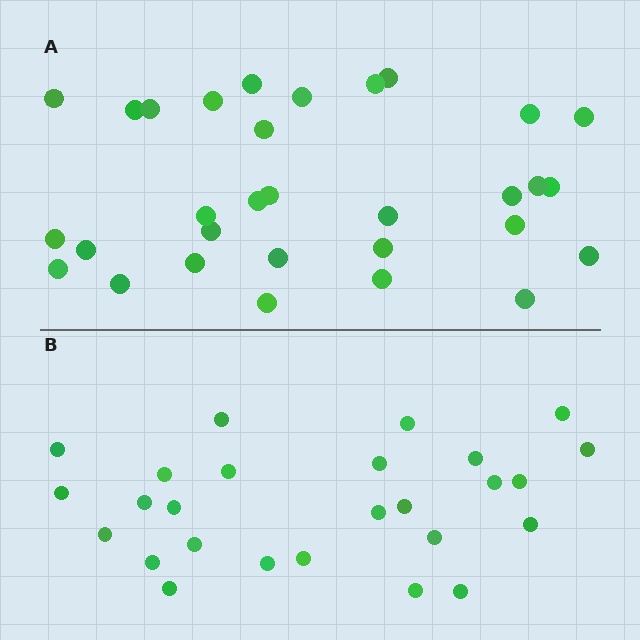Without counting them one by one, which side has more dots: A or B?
Region A (the top region) has more dots.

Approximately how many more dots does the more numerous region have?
Region A has about 5 more dots than region B.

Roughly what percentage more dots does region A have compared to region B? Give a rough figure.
About 20% more.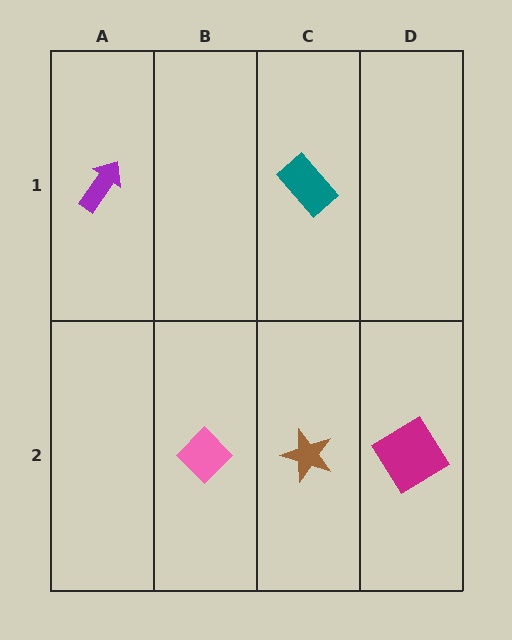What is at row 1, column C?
A teal rectangle.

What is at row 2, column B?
A pink diamond.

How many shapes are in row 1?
2 shapes.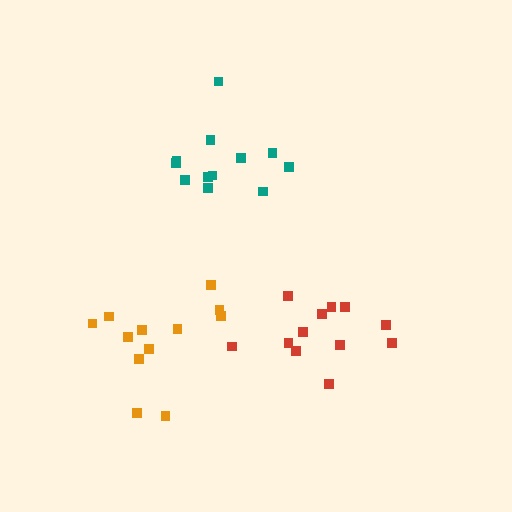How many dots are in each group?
Group 1: 12 dots, Group 2: 12 dots, Group 3: 12 dots (36 total).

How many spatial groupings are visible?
There are 3 spatial groupings.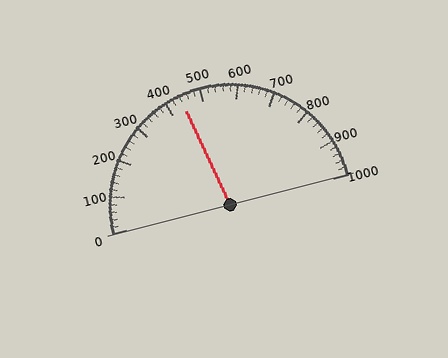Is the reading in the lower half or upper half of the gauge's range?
The reading is in the lower half of the range (0 to 1000).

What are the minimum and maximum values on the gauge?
The gauge ranges from 0 to 1000.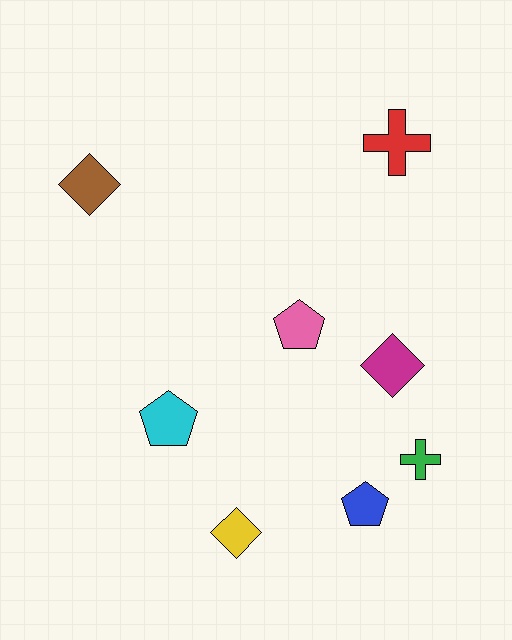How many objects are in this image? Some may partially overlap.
There are 8 objects.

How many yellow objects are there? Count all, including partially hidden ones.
There is 1 yellow object.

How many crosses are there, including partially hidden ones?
There are 2 crosses.